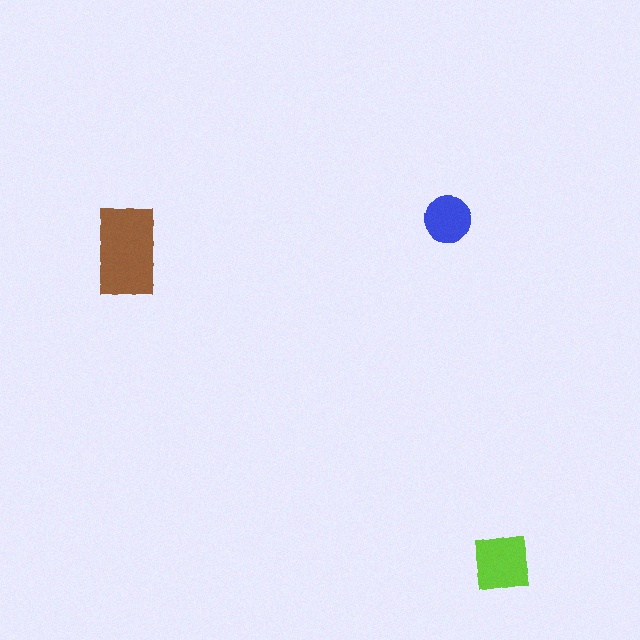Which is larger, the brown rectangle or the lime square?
The brown rectangle.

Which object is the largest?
The brown rectangle.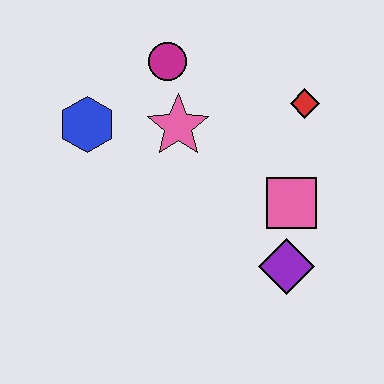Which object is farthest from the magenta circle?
The purple diamond is farthest from the magenta circle.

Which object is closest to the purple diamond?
The pink square is closest to the purple diamond.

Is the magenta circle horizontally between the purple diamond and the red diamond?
No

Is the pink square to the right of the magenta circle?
Yes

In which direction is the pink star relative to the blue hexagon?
The pink star is to the right of the blue hexagon.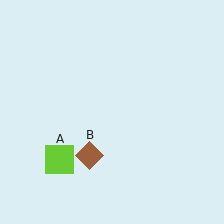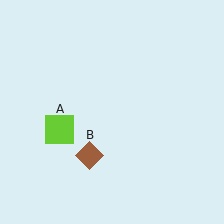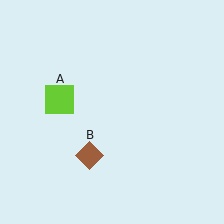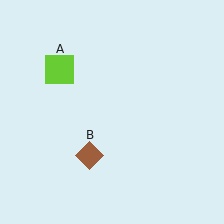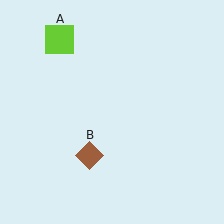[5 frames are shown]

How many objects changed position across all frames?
1 object changed position: lime square (object A).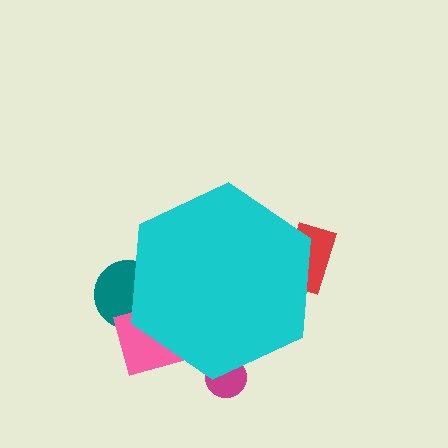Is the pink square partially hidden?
Yes, the pink square is partially hidden behind the cyan hexagon.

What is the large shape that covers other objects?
A cyan hexagon.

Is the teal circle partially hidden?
Yes, the teal circle is partially hidden behind the cyan hexagon.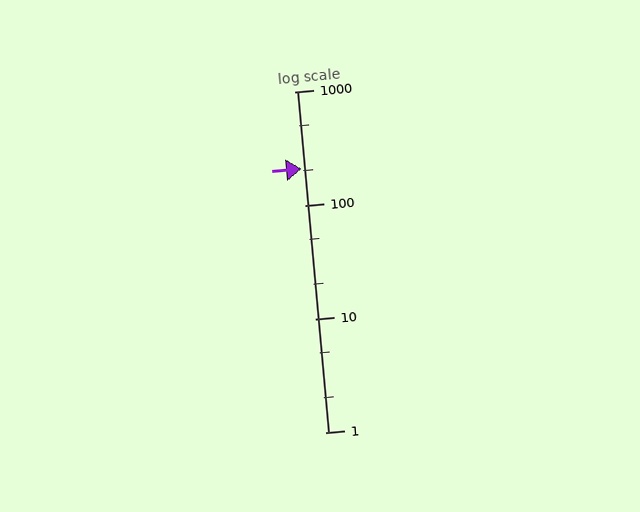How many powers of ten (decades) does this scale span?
The scale spans 3 decades, from 1 to 1000.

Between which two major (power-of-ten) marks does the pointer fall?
The pointer is between 100 and 1000.